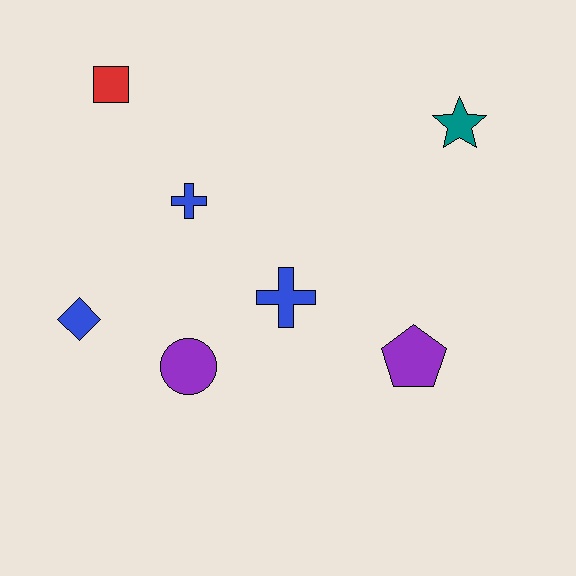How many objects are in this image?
There are 7 objects.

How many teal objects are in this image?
There is 1 teal object.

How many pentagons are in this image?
There is 1 pentagon.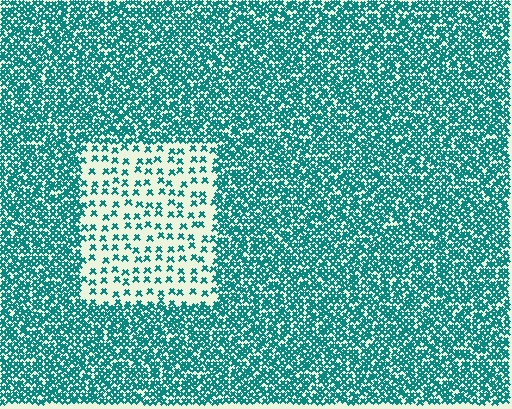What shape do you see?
I see a rectangle.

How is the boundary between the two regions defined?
The boundary is defined by a change in element density (approximately 3.1x ratio). All elements are the same color, size, and shape.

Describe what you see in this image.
The image contains small teal elements arranged at two different densities. A rectangle-shaped region is visible where the elements are less densely packed than the surrounding area.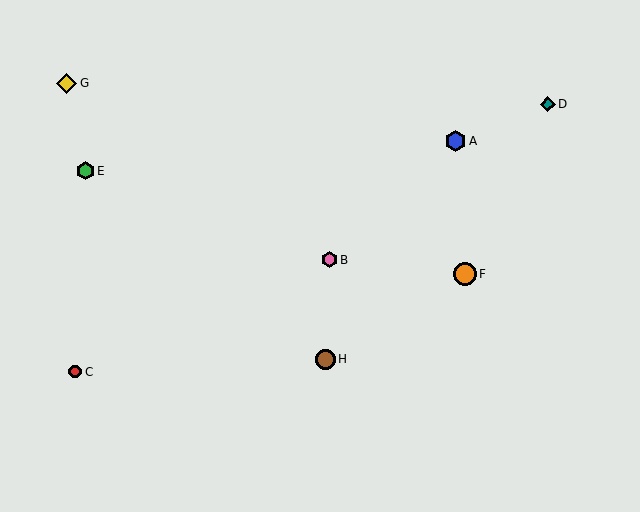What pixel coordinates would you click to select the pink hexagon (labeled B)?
Click at (329, 260) to select the pink hexagon B.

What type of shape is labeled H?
Shape H is a brown circle.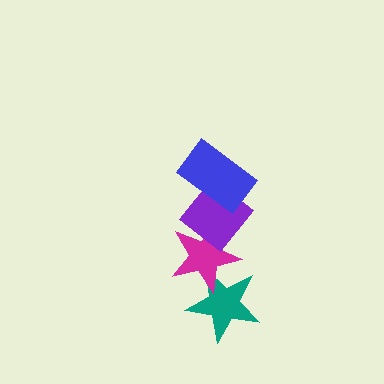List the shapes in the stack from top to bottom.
From top to bottom: the blue rectangle, the purple diamond, the magenta star, the teal star.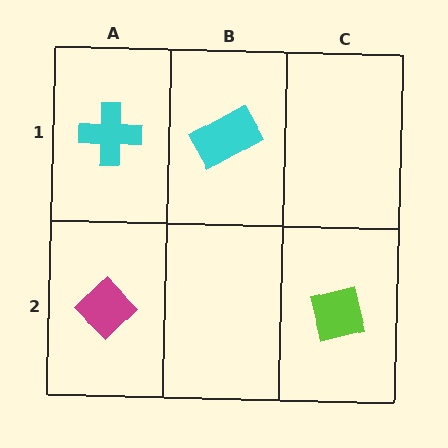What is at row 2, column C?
A lime square.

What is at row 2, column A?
A magenta diamond.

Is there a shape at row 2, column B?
No, that cell is empty.